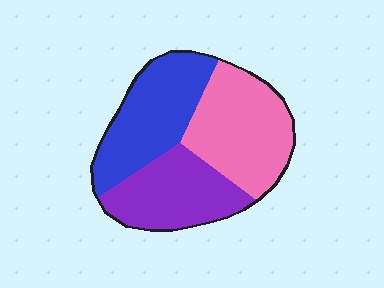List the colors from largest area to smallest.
From largest to smallest: pink, blue, purple.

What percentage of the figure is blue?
Blue takes up about one third (1/3) of the figure.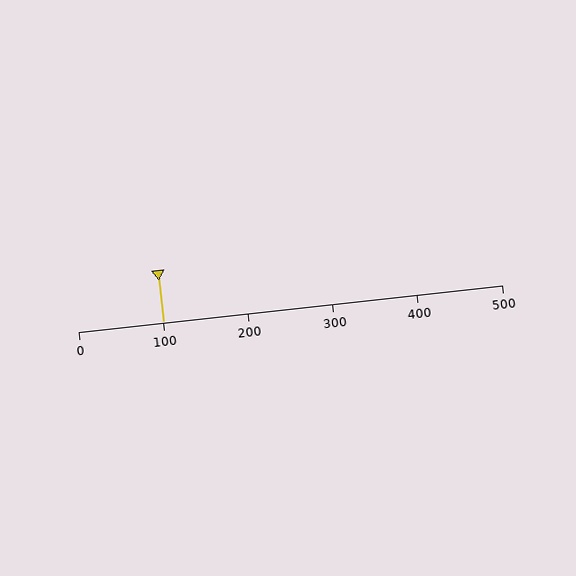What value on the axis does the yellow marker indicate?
The marker indicates approximately 100.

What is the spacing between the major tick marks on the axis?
The major ticks are spaced 100 apart.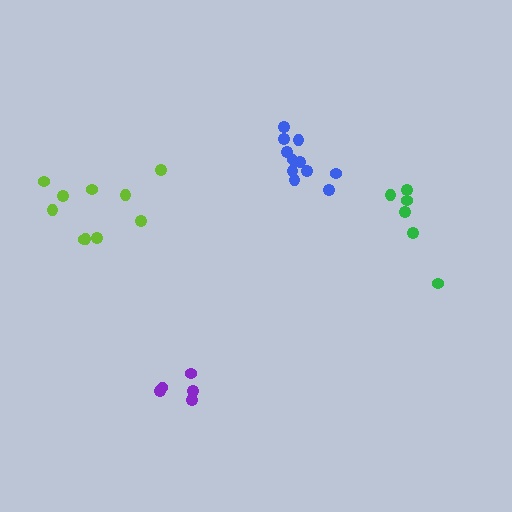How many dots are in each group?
Group 1: 5 dots, Group 2: 6 dots, Group 3: 11 dots, Group 4: 10 dots (32 total).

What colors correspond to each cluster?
The clusters are colored: purple, green, blue, lime.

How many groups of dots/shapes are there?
There are 4 groups.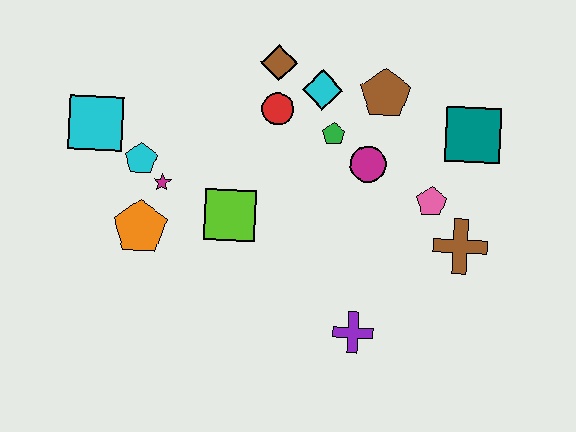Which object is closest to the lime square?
The magenta star is closest to the lime square.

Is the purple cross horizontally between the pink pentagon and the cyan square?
Yes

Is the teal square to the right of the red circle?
Yes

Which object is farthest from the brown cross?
The cyan square is farthest from the brown cross.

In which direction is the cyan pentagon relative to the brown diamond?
The cyan pentagon is to the left of the brown diamond.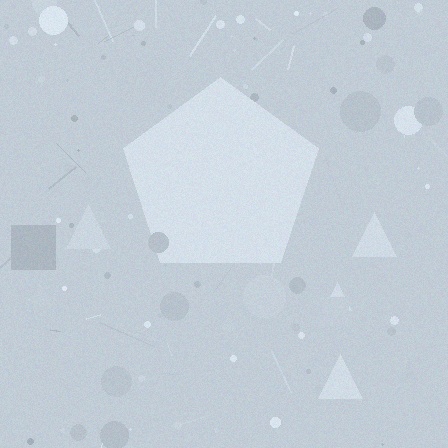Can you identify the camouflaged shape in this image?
The camouflaged shape is a pentagon.